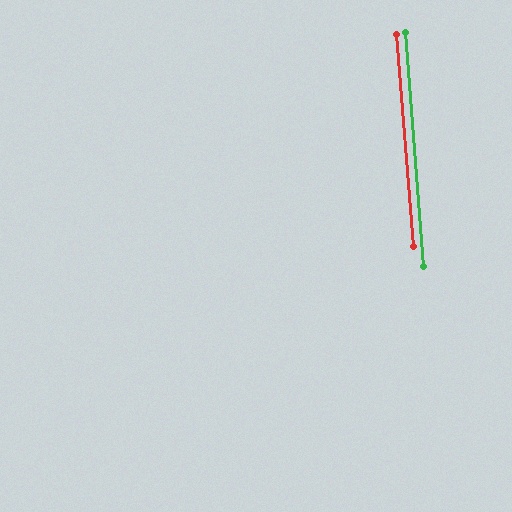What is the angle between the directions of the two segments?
Approximately 0 degrees.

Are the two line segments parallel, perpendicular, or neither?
Parallel — their directions differ by only 0.2°.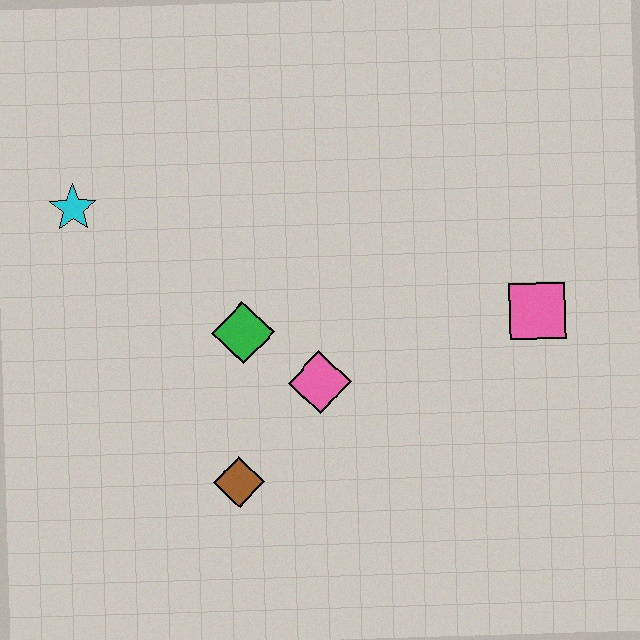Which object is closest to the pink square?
The pink diamond is closest to the pink square.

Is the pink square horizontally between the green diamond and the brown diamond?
No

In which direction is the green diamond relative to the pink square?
The green diamond is to the left of the pink square.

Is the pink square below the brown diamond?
No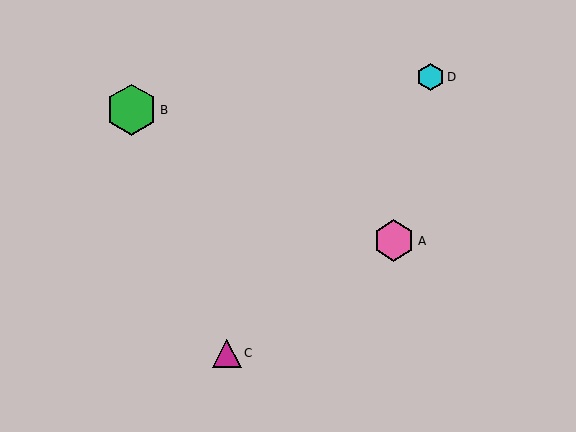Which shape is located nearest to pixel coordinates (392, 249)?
The pink hexagon (labeled A) at (394, 241) is nearest to that location.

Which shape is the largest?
The green hexagon (labeled B) is the largest.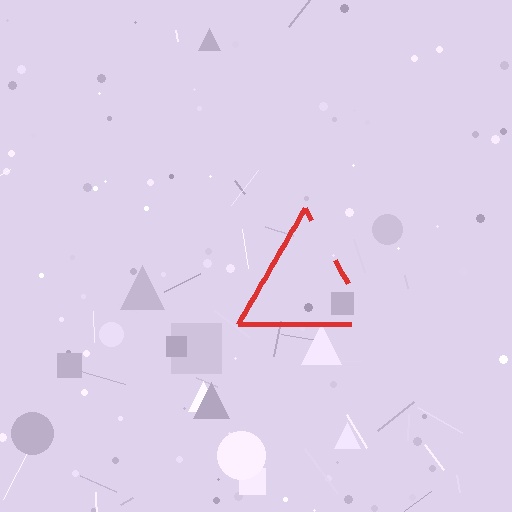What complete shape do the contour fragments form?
The contour fragments form a triangle.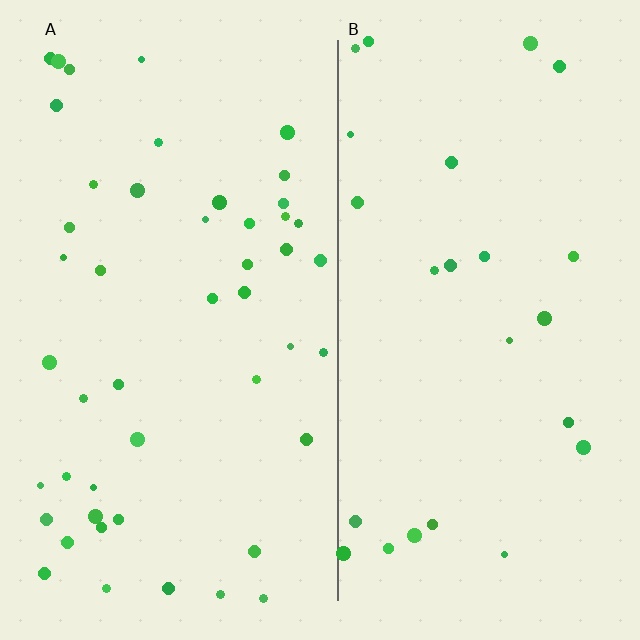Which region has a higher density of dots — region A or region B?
A (the left).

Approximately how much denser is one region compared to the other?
Approximately 1.9× — region A over region B.